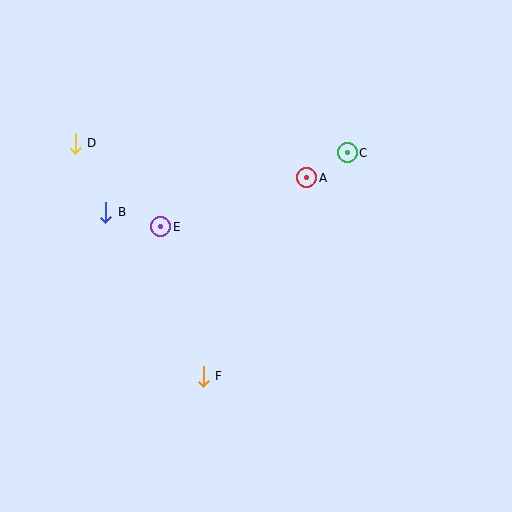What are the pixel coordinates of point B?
Point B is at (106, 212).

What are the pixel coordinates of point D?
Point D is at (75, 144).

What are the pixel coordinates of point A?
Point A is at (307, 178).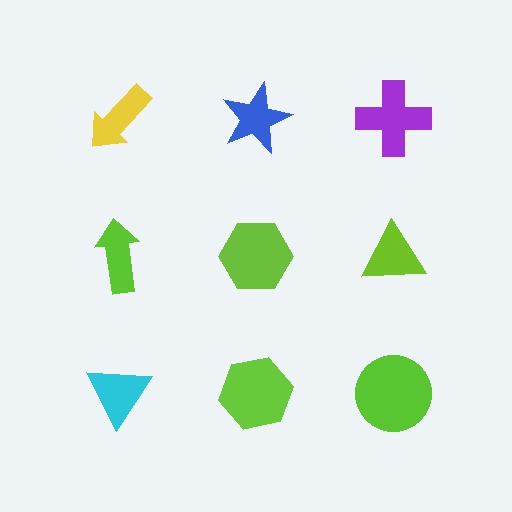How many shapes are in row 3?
3 shapes.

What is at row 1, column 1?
A yellow arrow.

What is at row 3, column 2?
A lime hexagon.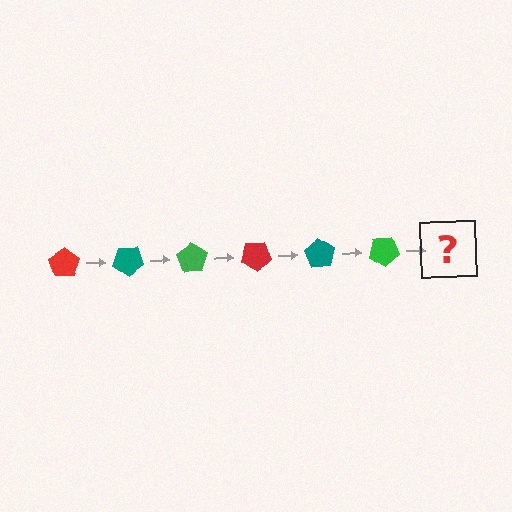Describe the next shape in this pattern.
It should be a red pentagon, rotated 210 degrees from the start.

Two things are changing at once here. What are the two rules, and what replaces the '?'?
The two rules are that it rotates 35 degrees each step and the color cycles through red, teal, and green. The '?' should be a red pentagon, rotated 210 degrees from the start.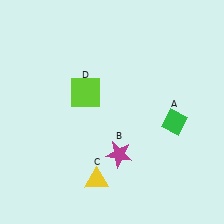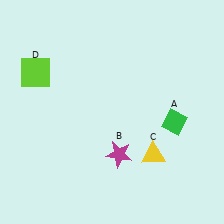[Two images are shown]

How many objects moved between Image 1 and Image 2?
2 objects moved between the two images.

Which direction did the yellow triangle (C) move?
The yellow triangle (C) moved right.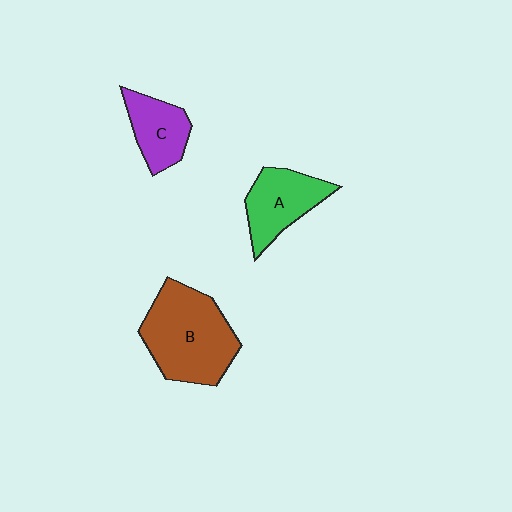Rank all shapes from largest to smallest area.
From largest to smallest: B (brown), A (green), C (purple).